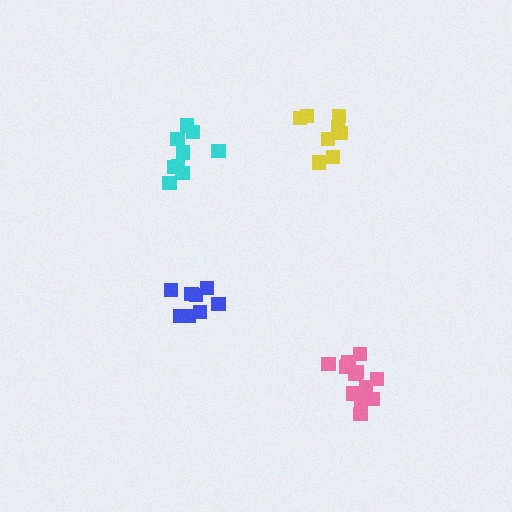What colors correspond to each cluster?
The clusters are colored: blue, yellow, cyan, pink.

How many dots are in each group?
Group 1: 8 dots, Group 2: 9 dots, Group 3: 9 dots, Group 4: 14 dots (40 total).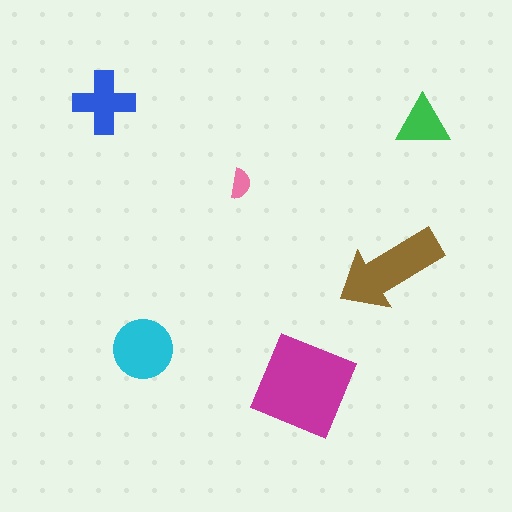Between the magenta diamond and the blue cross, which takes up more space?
The magenta diamond.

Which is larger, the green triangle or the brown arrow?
The brown arrow.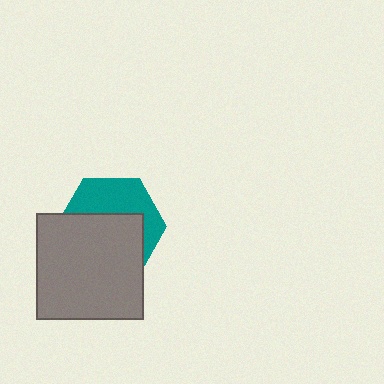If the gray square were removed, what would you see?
You would see the complete teal hexagon.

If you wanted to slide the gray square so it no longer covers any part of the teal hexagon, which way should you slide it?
Slide it down — that is the most direct way to separate the two shapes.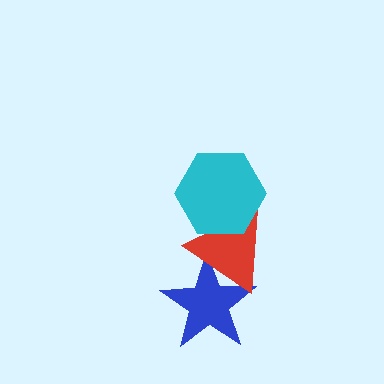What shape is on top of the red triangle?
The cyan hexagon is on top of the red triangle.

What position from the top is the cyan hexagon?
The cyan hexagon is 1st from the top.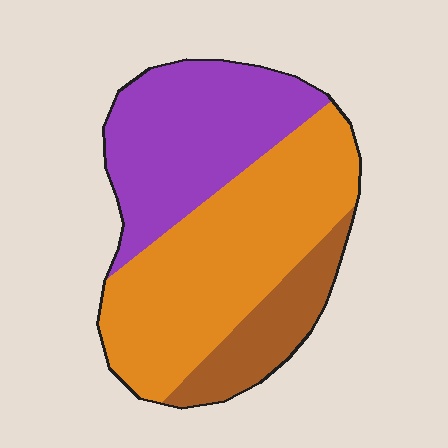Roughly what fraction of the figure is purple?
Purple takes up about one third (1/3) of the figure.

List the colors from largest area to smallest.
From largest to smallest: orange, purple, brown.